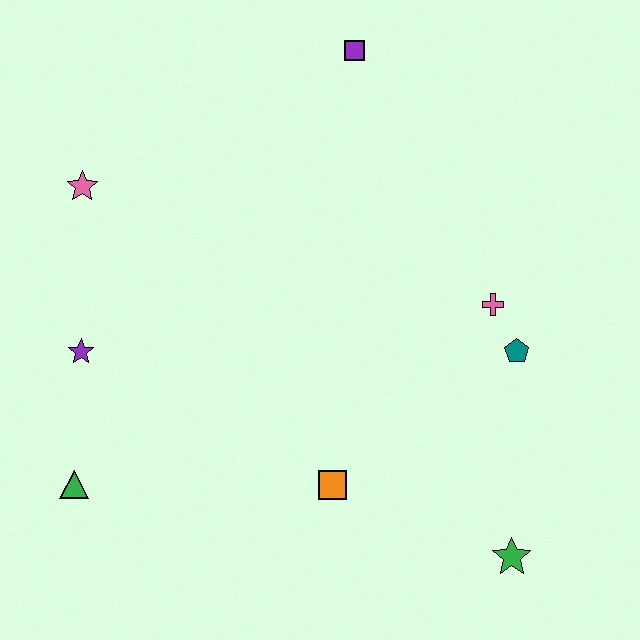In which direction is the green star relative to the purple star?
The green star is to the right of the purple star.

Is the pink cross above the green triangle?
Yes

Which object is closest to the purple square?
The pink cross is closest to the purple square.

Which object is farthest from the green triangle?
The purple square is farthest from the green triangle.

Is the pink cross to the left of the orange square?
No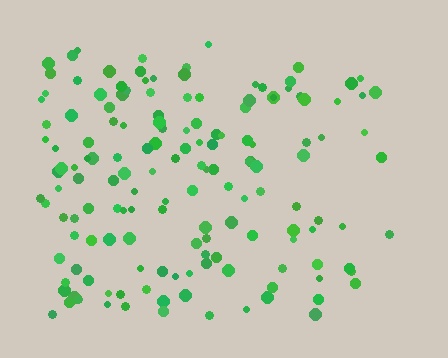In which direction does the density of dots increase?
From right to left, with the left side densest.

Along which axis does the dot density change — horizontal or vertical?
Horizontal.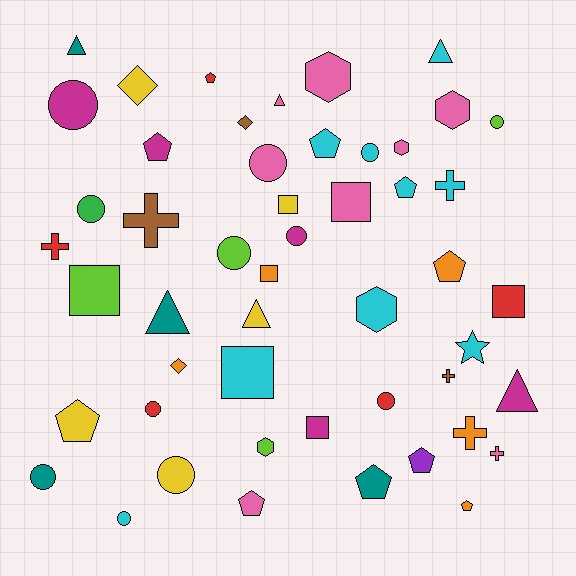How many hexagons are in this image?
There are 5 hexagons.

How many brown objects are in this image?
There are 3 brown objects.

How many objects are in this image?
There are 50 objects.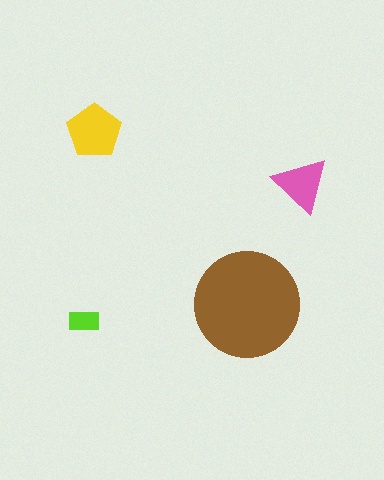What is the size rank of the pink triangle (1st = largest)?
3rd.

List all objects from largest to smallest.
The brown circle, the yellow pentagon, the pink triangle, the lime rectangle.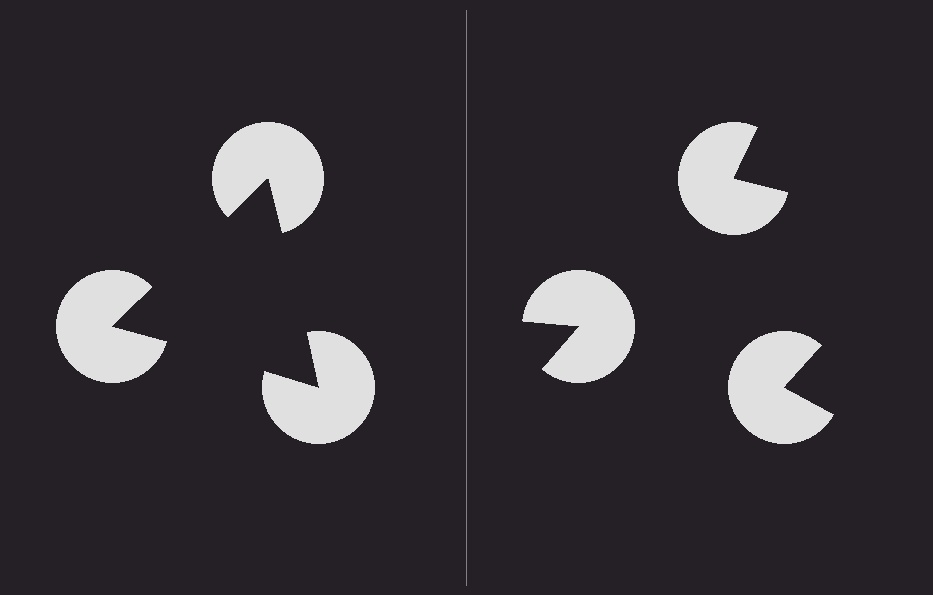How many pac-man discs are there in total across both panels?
6 — 3 on each side.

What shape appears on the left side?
An illusory triangle.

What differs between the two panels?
The pac-man discs are positioned identically on both sides; only the wedge orientations differ. On the left they align to a triangle; on the right they are misaligned.